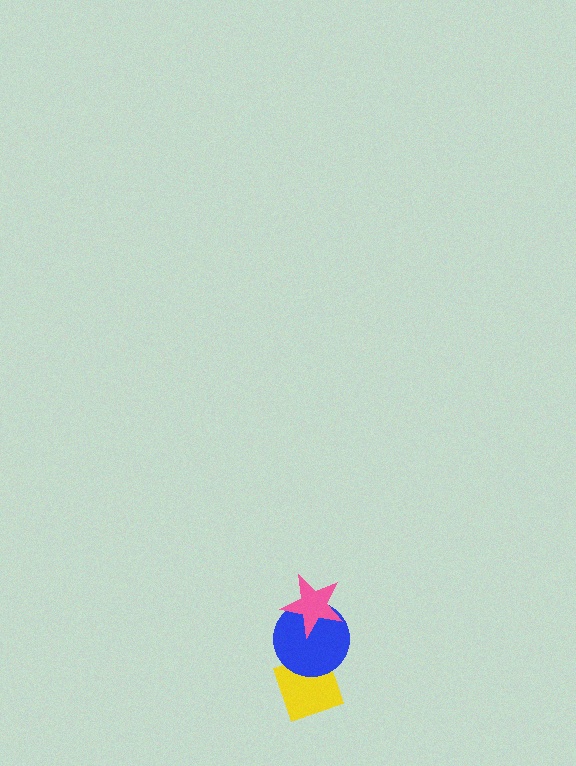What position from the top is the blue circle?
The blue circle is 2nd from the top.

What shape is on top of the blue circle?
The pink star is on top of the blue circle.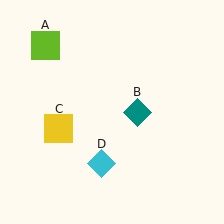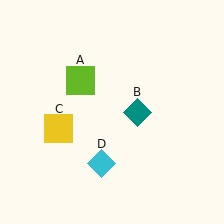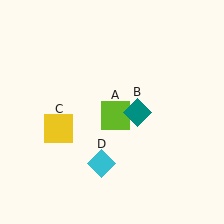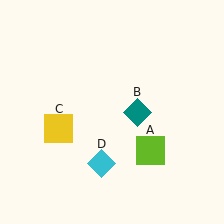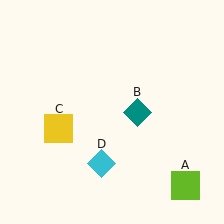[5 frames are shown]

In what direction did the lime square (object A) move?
The lime square (object A) moved down and to the right.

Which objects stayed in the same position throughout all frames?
Teal diamond (object B) and yellow square (object C) and cyan diamond (object D) remained stationary.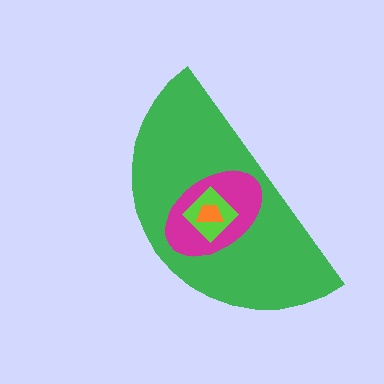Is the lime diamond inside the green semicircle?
Yes.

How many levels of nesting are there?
4.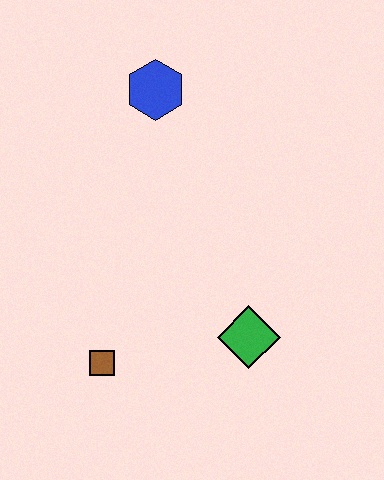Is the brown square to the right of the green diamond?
No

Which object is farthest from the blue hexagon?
The brown square is farthest from the blue hexagon.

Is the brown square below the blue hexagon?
Yes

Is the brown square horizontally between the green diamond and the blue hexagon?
No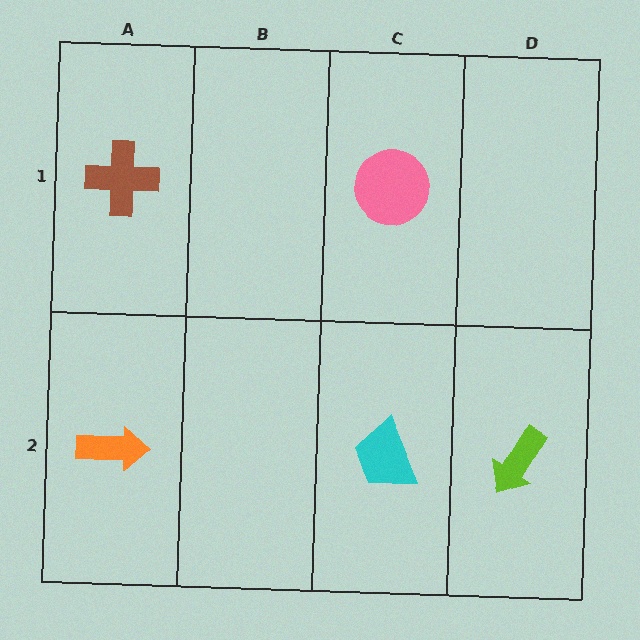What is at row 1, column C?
A pink circle.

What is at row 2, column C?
A cyan trapezoid.